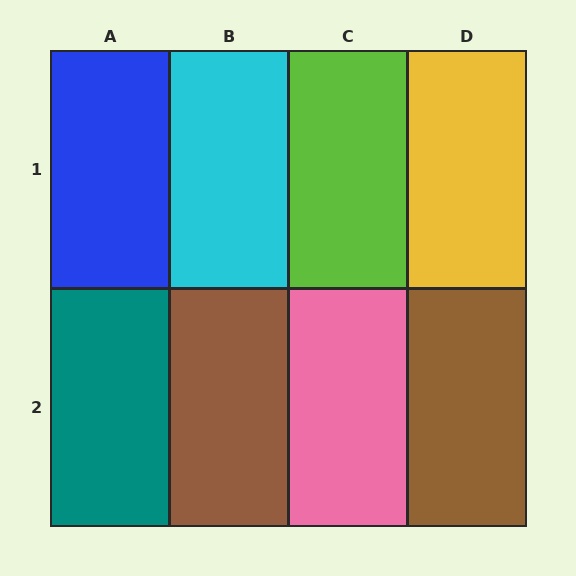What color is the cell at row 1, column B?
Cyan.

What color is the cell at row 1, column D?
Yellow.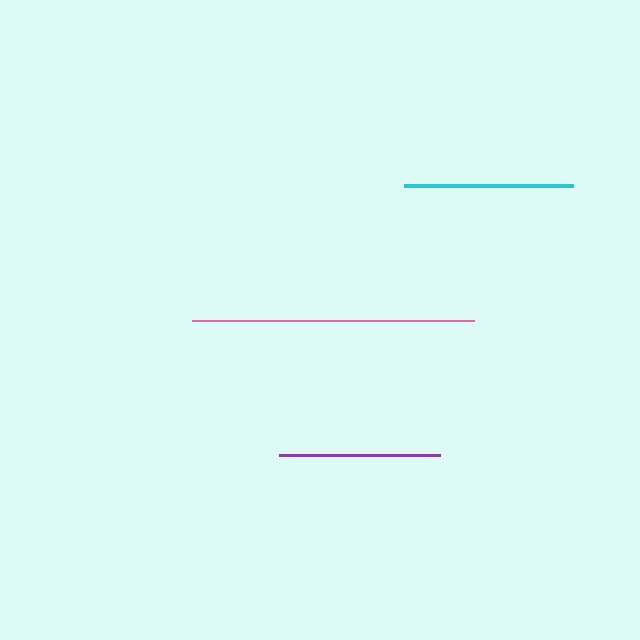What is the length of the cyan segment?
The cyan segment is approximately 169 pixels long.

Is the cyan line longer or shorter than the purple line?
The cyan line is longer than the purple line.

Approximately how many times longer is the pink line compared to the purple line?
The pink line is approximately 1.8 times the length of the purple line.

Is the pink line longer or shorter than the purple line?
The pink line is longer than the purple line.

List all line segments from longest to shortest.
From longest to shortest: pink, cyan, purple.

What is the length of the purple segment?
The purple segment is approximately 160 pixels long.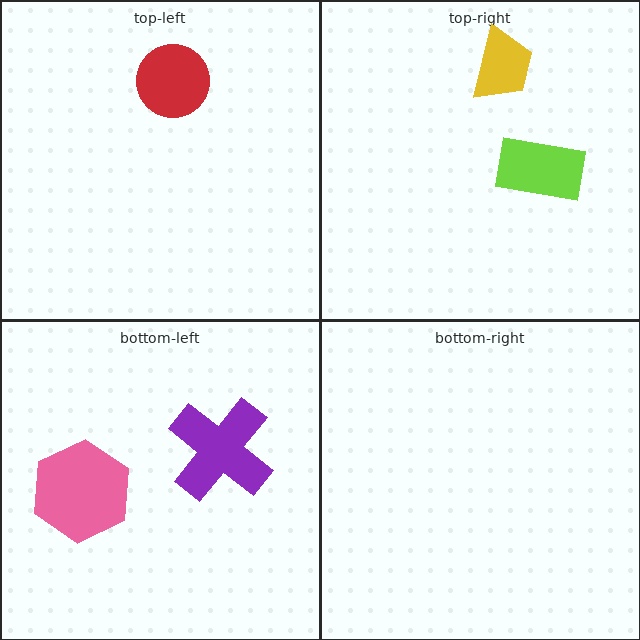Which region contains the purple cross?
The bottom-left region.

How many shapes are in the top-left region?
1.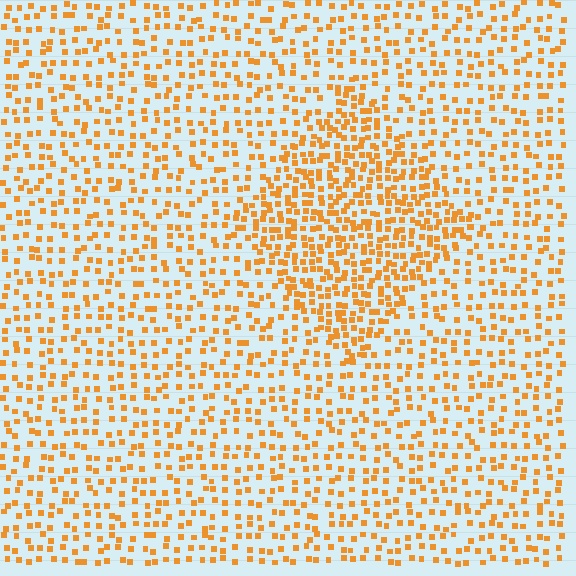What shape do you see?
I see a diamond.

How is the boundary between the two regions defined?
The boundary is defined by a change in element density (approximately 1.9x ratio). All elements are the same color, size, and shape.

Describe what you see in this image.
The image contains small orange elements arranged at two different densities. A diamond-shaped region is visible where the elements are more densely packed than the surrounding area.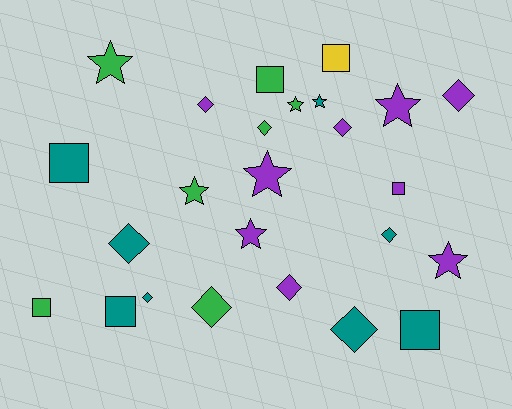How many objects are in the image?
There are 25 objects.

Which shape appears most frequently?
Diamond, with 10 objects.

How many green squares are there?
There are 2 green squares.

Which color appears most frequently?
Purple, with 9 objects.